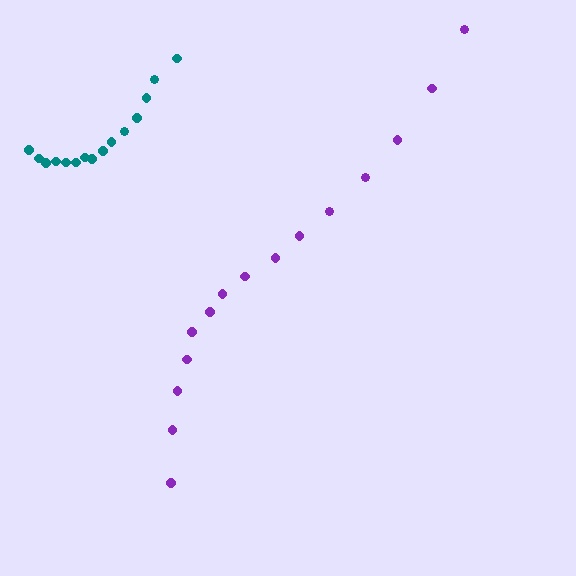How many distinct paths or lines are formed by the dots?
There are 2 distinct paths.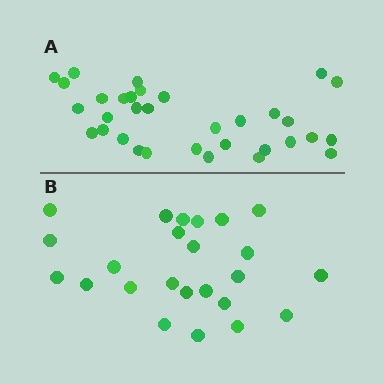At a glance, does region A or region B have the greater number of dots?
Region A (the top region) has more dots.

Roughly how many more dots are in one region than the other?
Region A has roughly 8 or so more dots than region B.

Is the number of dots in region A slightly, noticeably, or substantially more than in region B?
Region A has noticeably more, but not dramatically so. The ratio is roughly 1.4 to 1.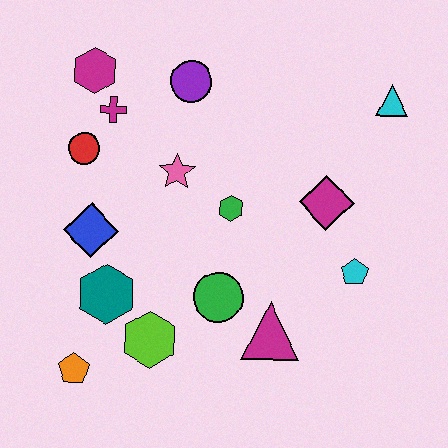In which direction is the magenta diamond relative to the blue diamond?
The magenta diamond is to the right of the blue diamond.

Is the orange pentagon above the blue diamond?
No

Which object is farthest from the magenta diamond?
The orange pentagon is farthest from the magenta diamond.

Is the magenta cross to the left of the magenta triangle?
Yes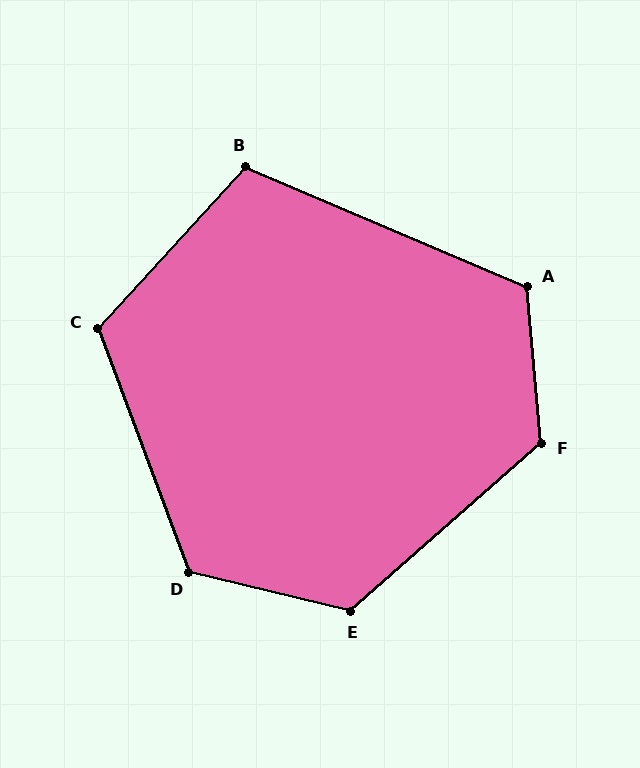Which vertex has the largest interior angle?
F, at approximately 126 degrees.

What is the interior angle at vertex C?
Approximately 117 degrees (obtuse).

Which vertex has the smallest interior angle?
B, at approximately 110 degrees.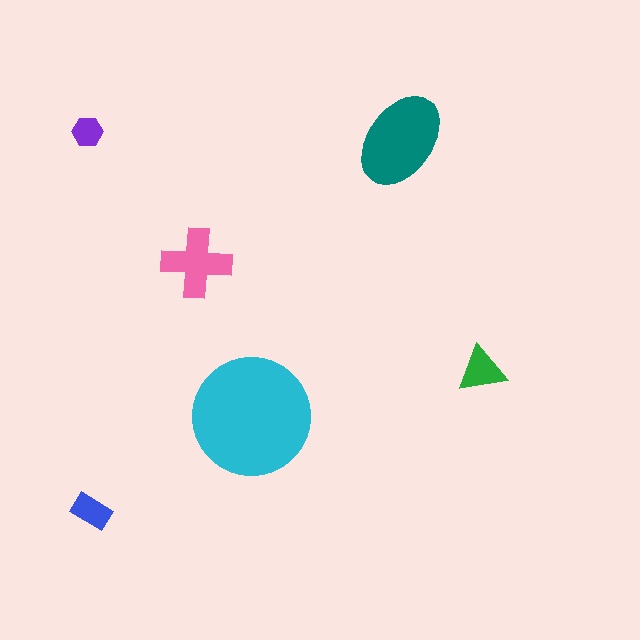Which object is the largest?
The cyan circle.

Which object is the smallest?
The purple hexagon.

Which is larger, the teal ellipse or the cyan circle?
The cyan circle.